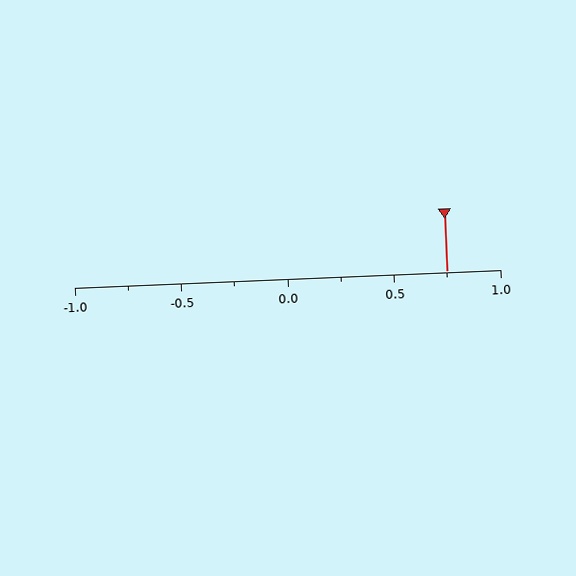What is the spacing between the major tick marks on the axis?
The major ticks are spaced 0.5 apart.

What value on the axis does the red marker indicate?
The marker indicates approximately 0.75.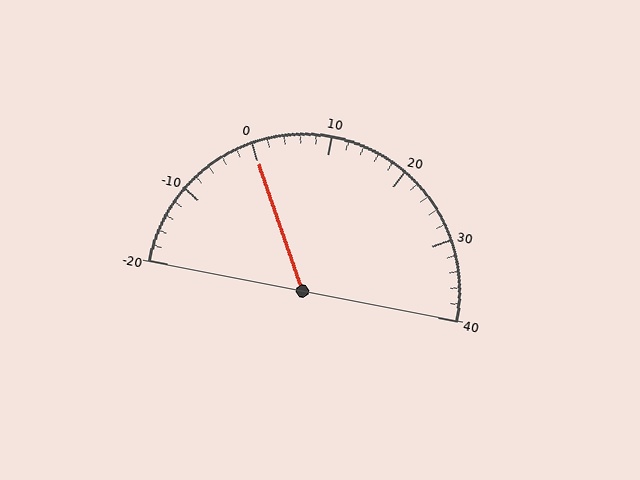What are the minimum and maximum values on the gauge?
The gauge ranges from -20 to 40.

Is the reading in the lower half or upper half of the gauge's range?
The reading is in the lower half of the range (-20 to 40).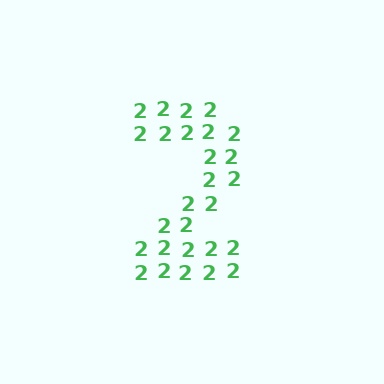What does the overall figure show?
The overall figure shows the digit 2.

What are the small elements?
The small elements are digit 2's.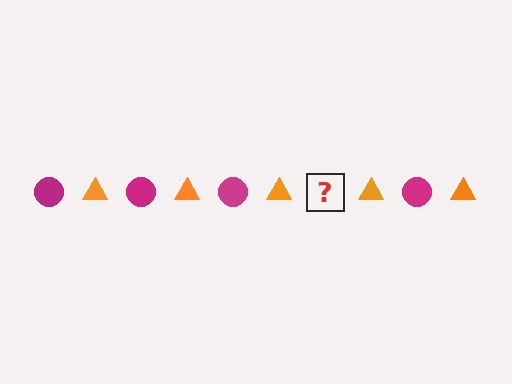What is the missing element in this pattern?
The missing element is a magenta circle.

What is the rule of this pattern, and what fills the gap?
The rule is that the pattern alternates between magenta circle and orange triangle. The gap should be filled with a magenta circle.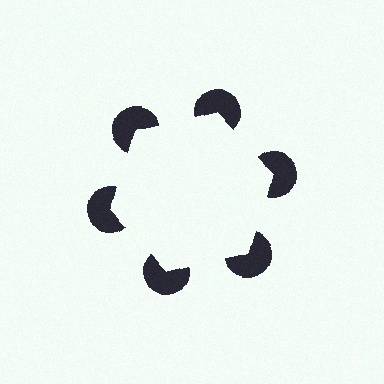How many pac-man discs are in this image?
There are 6 — one at each vertex of the illusory hexagon.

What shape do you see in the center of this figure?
An illusory hexagon — its edges are inferred from the aligned wedge cuts in the pac-man discs, not physically drawn.